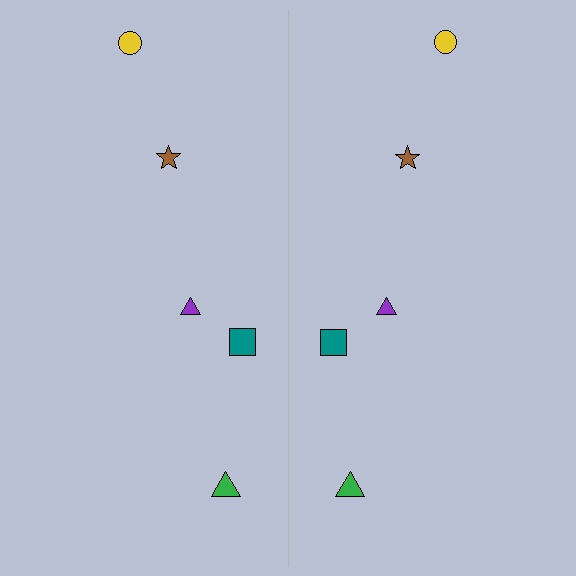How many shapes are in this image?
There are 10 shapes in this image.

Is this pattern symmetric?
Yes, this pattern has bilateral (reflection) symmetry.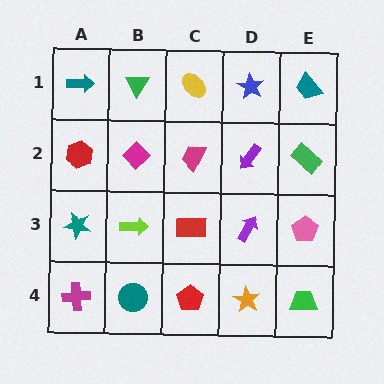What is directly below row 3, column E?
A green trapezoid.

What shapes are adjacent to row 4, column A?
A teal star (row 3, column A), a teal circle (row 4, column B).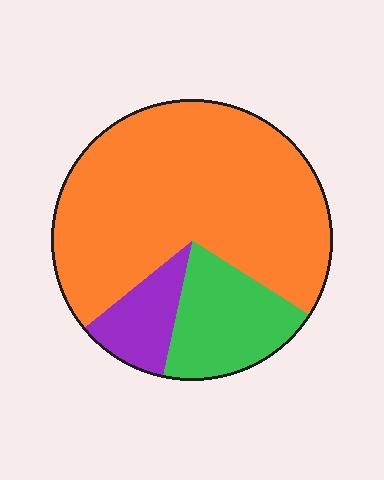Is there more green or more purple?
Green.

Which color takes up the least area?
Purple, at roughly 10%.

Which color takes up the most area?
Orange, at roughly 70%.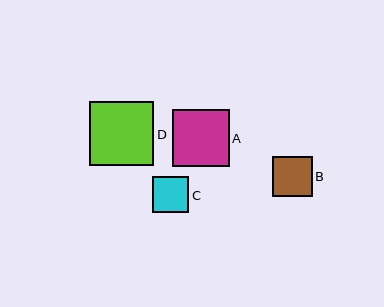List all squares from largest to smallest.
From largest to smallest: D, A, B, C.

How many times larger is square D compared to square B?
Square D is approximately 1.6 times the size of square B.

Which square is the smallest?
Square C is the smallest with a size of approximately 36 pixels.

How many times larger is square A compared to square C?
Square A is approximately 1.6 times the size of square C.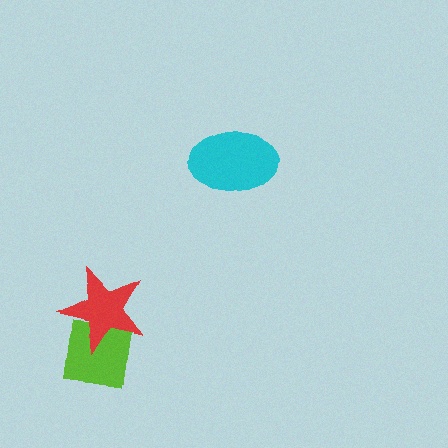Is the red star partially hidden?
No, no other shape covers it.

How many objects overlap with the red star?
1 object overlaps with the red star.